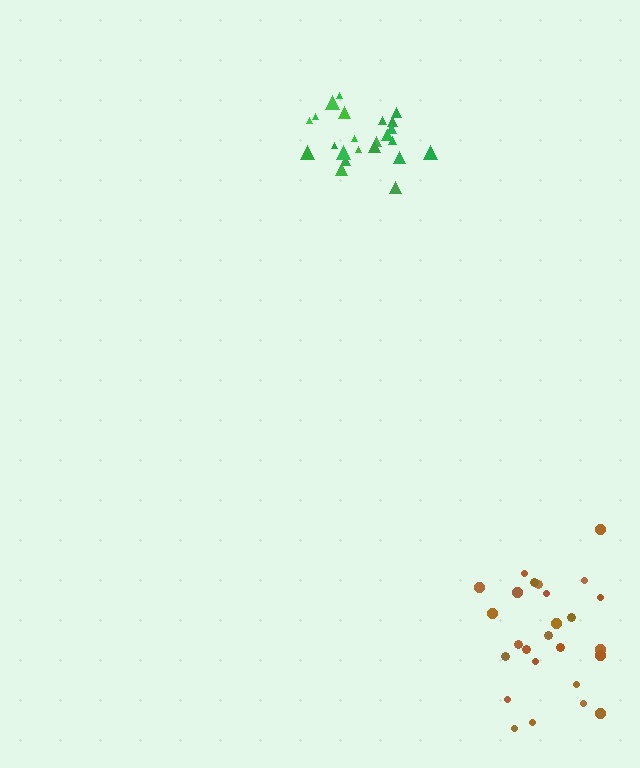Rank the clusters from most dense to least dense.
green, brown.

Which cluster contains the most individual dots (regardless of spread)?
Brown (27).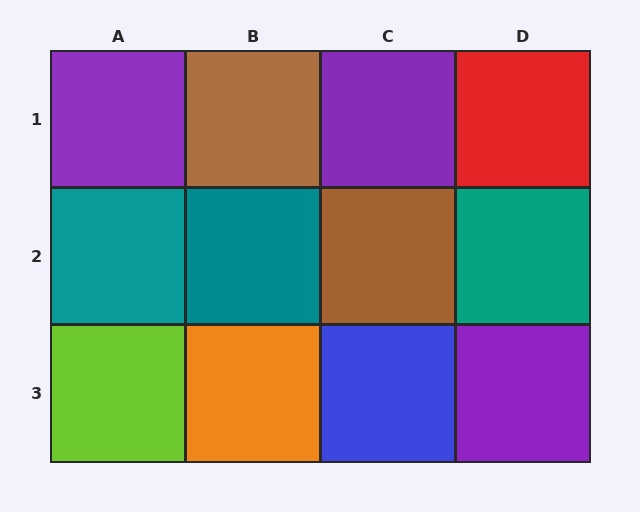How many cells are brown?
2 cells are brown.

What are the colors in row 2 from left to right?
Teal, teal, brown, teal.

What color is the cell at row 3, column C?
Blue.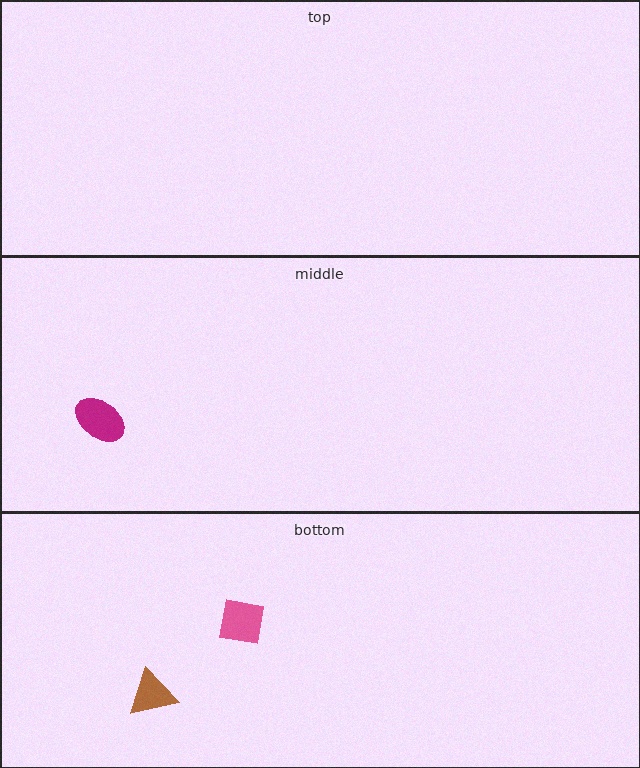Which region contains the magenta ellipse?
The middle region.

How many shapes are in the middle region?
1.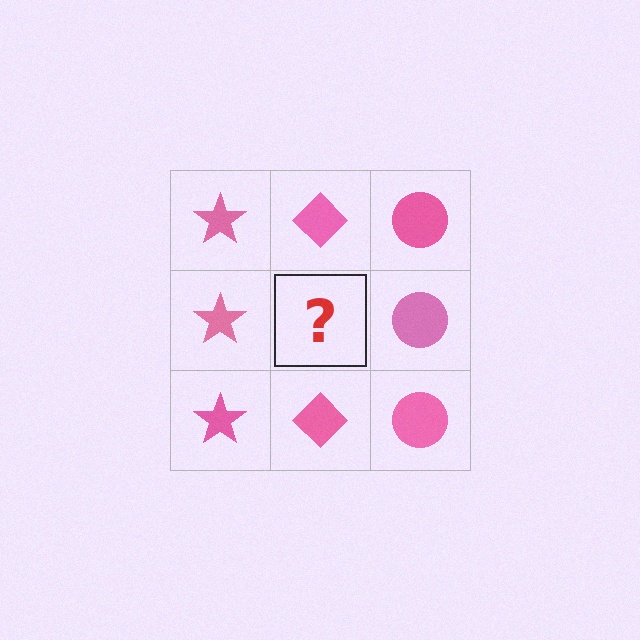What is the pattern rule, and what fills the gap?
The rule is that each column has a consistent shape. The gap should be filled with a pink diamond.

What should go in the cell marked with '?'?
The missing cell should contain a pink diamond.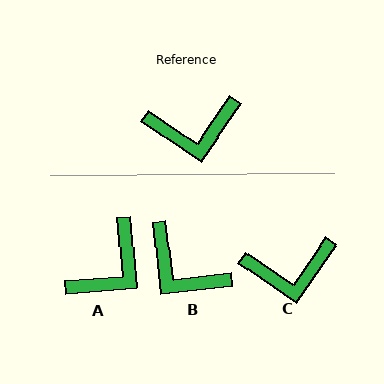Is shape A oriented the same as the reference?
No, it is off by about 39 degrees.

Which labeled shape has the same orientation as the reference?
C.